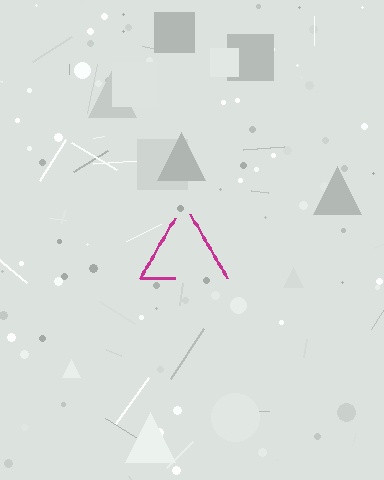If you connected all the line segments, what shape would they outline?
They would outline a triangle.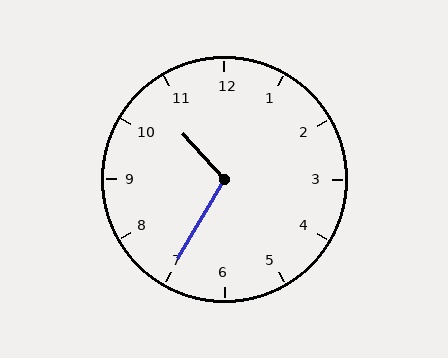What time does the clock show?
10:35.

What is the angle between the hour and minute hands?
Approximately 108 degrees.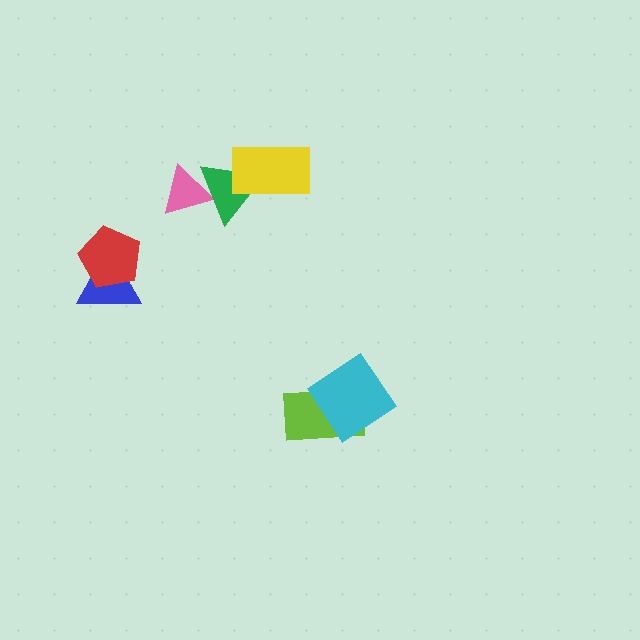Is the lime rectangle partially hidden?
Yes, it is partially covered by another shape.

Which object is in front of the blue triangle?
The red pentagon is in front of the blue triangle.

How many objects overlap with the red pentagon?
1 object overlaps with the red pentagon.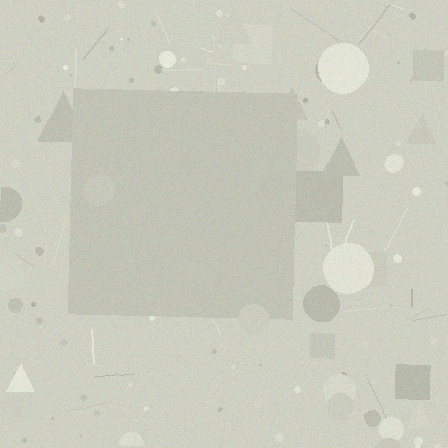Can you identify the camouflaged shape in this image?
The camouflaged shape is a square.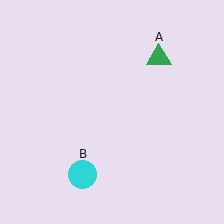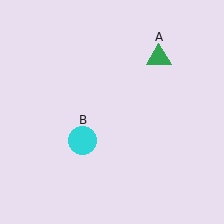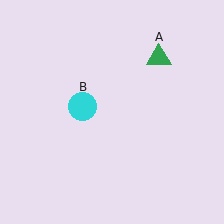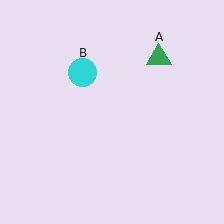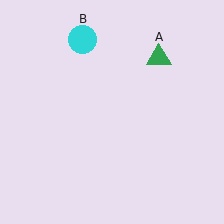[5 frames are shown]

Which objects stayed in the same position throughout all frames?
Green triangle (object A) remained stationary.